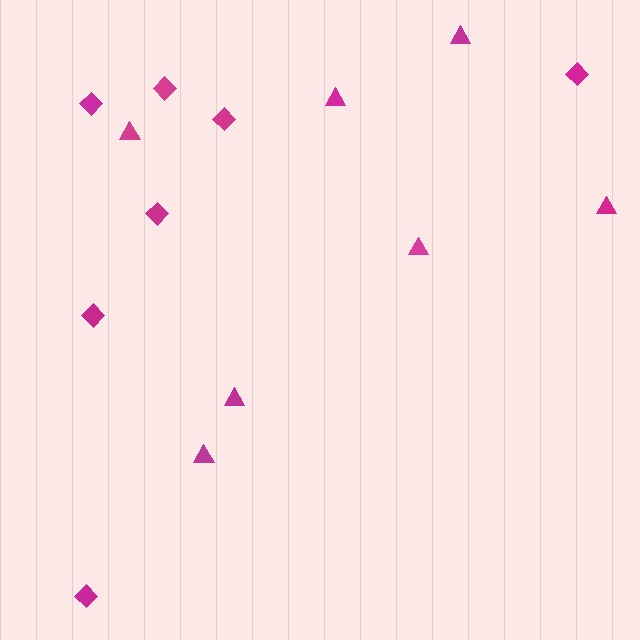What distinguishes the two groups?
There are 2 groups: one group of triangles (7) and one group of diamonds (7).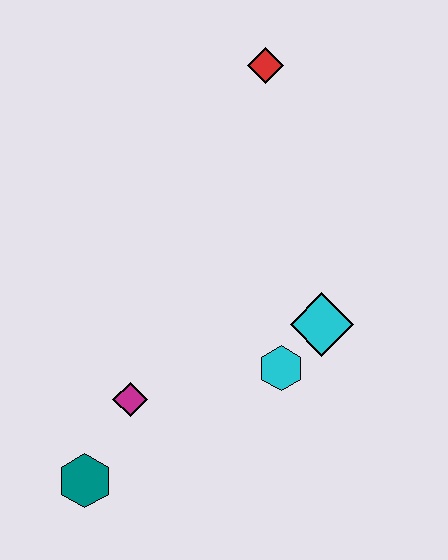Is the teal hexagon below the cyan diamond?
Yes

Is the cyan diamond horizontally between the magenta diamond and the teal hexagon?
No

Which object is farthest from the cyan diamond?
The teal hexagon is farthest from the cyan diamond.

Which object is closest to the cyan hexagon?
The cyan diamond is closest to the cyan hexagon.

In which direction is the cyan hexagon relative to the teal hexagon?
The cyan hexagon is to the right of the teal hexagon.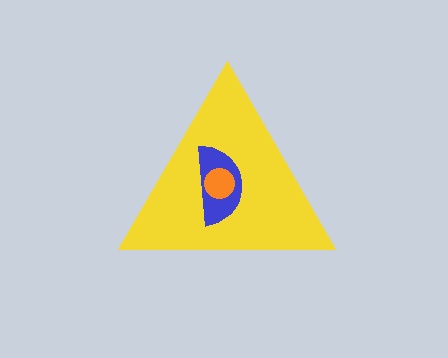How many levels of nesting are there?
3.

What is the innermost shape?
The orange circle.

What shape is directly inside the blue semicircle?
The orange circle.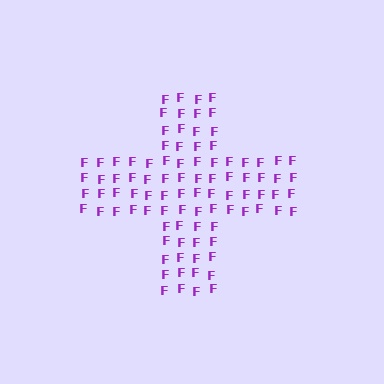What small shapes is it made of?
It is made of small letter F's.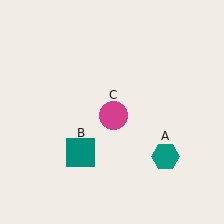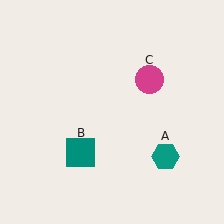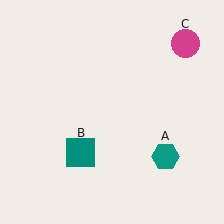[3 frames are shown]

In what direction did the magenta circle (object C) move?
The magenta circle (object C) moved up and to the right.